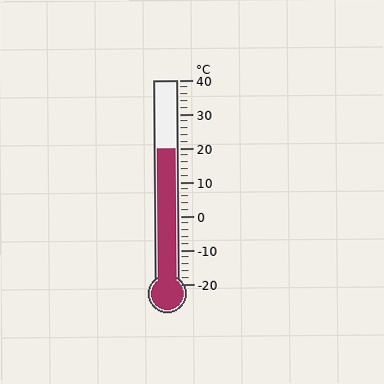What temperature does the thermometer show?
The thermometer shows approximately 20°C.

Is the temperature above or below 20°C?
The temperature is at 20°C.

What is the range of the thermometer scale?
The thermometer scale ranges from -20°C to 40°C.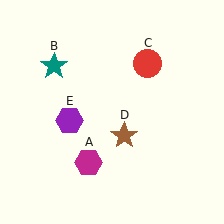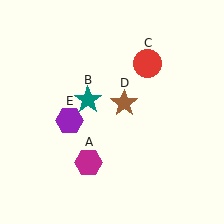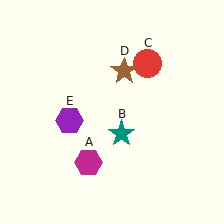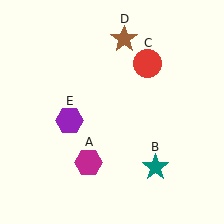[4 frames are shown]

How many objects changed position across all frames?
2 objects changed position: teal star (object B), brown star (object D).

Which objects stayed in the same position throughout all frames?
Magenta hexagon (object A) and red circle (object C) and purple hexagon (object E) remained stationary.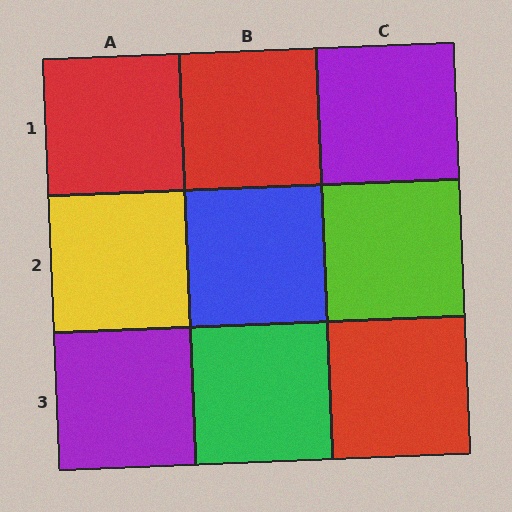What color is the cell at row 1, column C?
Purple.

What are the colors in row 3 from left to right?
Purple, green, red.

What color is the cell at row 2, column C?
Lime.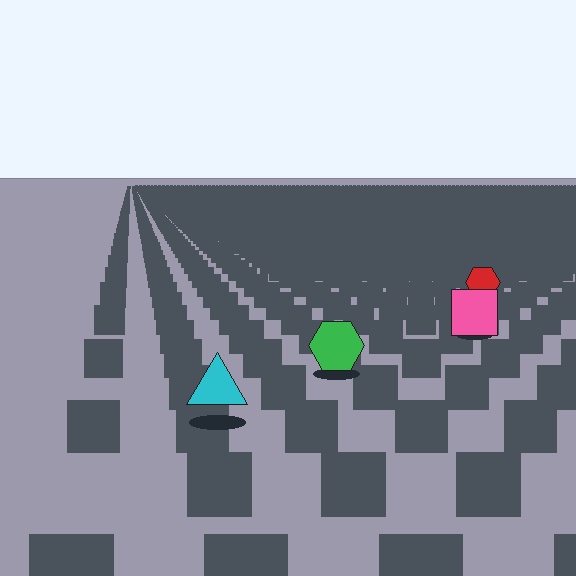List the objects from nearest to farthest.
From nearest to farthest: the cyan triangle, the green hexagon, the pink square, the red hexagon.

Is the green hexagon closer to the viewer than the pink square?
Yes. The green hexagon is closer — you can tell from the texture gradient: the ground texture is coarser near it.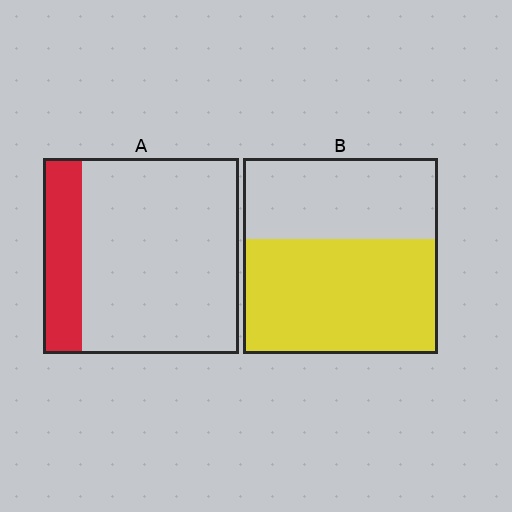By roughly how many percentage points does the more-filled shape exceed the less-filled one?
By roughly 40 percentage points (B over A).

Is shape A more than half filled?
No.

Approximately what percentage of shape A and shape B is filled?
A is approximately 20% and B is approximately 60%.